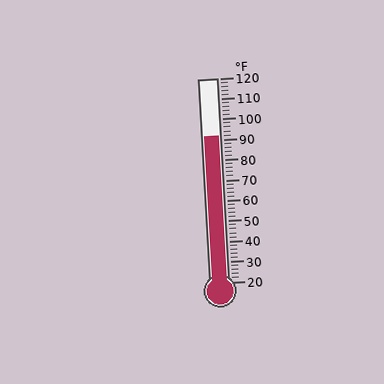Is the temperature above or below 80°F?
The temperature is above 80°F.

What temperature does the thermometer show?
The thermometer shows approximately 92°F.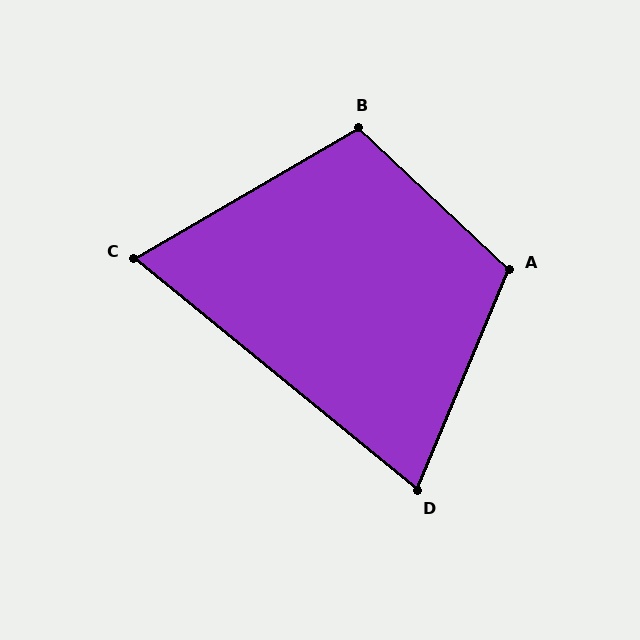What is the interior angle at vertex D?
Approximately 73 degrees (acute).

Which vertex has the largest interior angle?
A, at approximately 111 degrees.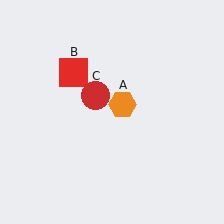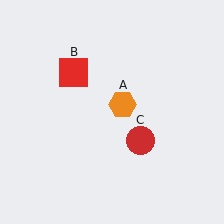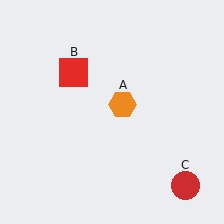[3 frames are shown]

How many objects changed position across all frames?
1 object changed position: red circle (object C).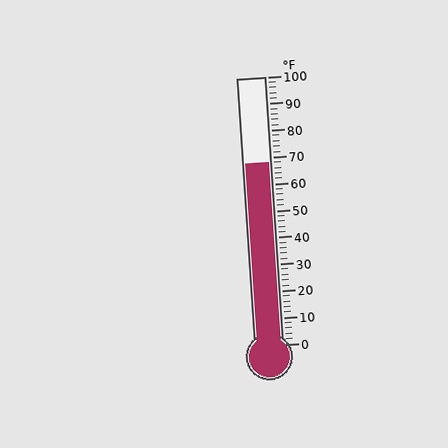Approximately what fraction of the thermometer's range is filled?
The thermometer is filled to approximately 70% of its range.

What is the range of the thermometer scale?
The thermometer scale ranges from 0°F to 100°F.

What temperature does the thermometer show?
The thermometer shows approximately 68°F.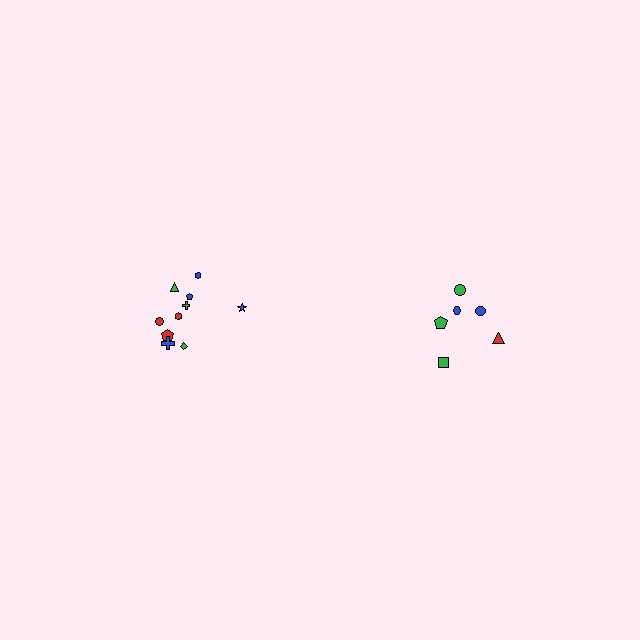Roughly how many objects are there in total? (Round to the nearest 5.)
Roughly 15 objects in total.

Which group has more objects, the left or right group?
The left group.